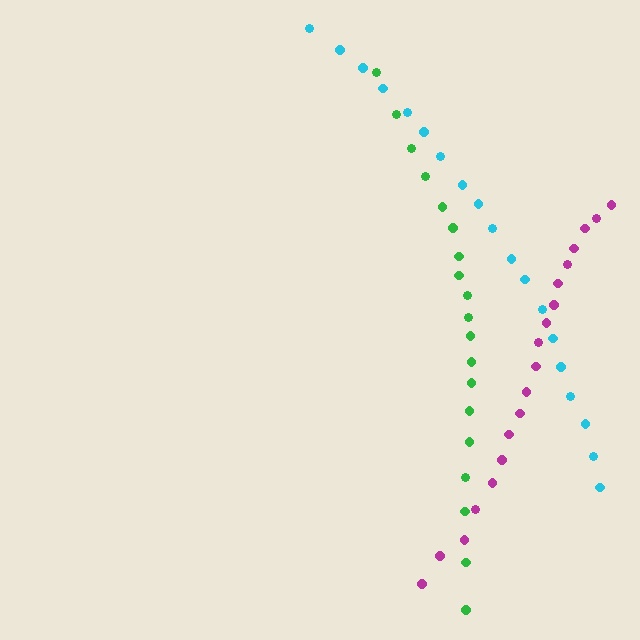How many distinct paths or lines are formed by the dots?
There are 3 distinct paths.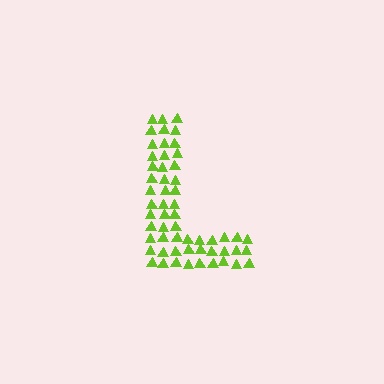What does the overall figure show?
The overall figure shows the letter L.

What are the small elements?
The small elements are triangles.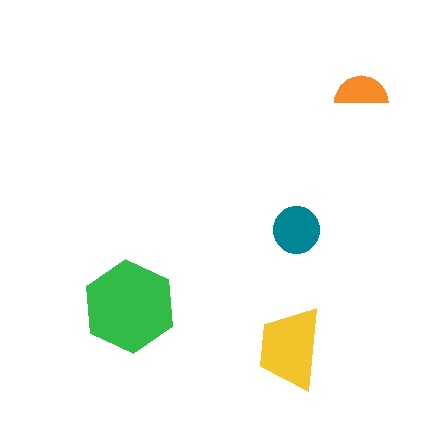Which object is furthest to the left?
The green hexagon is leftmost.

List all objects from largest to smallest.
The green hexagon, the yellow trapezoid, the teal circle, the orange semicircle.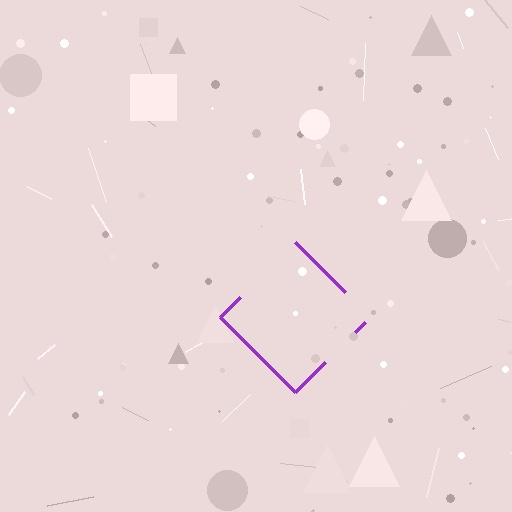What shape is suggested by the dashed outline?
The dashed outline suggests a diamond.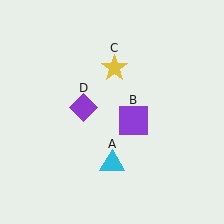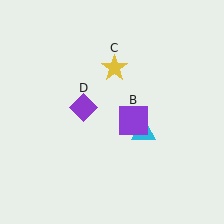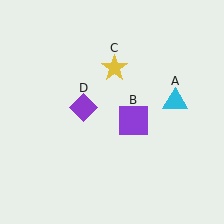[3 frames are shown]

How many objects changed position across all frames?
1 object changed position: cyan triangle (object A).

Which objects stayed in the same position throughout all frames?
Purple square (object B) and yellow star (object C) and purple diamond (object D) remained stationary.